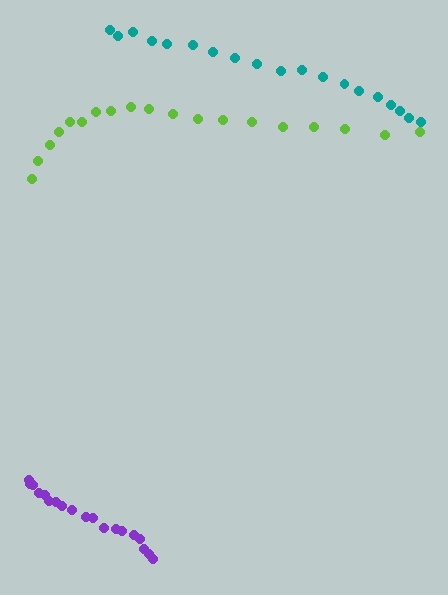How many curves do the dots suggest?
There are 3 distinct paths.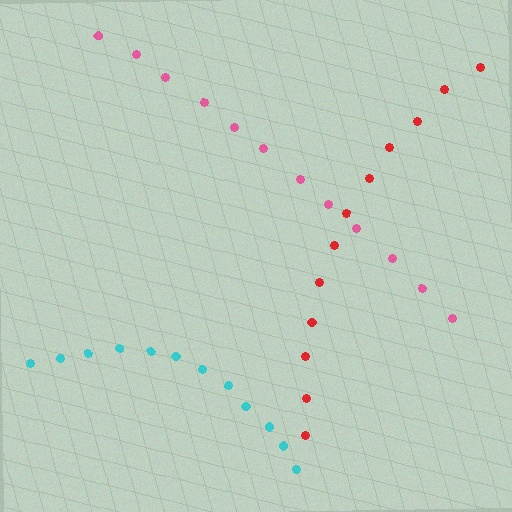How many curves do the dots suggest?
There are 3 distinct paths.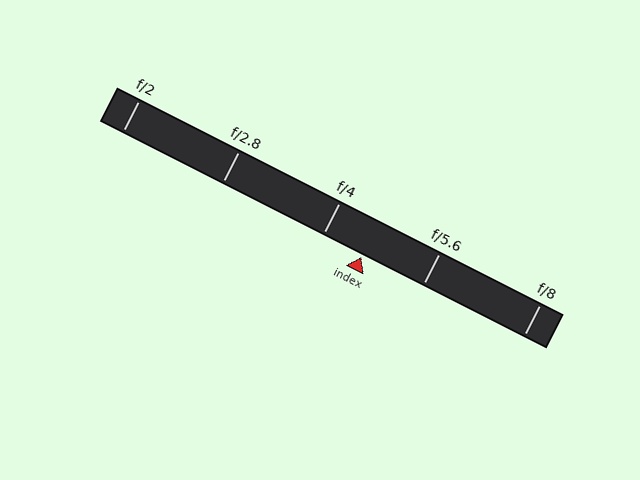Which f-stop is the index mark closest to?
The index mark is closest to f/4.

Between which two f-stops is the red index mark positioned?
The index mark is between f/4 and f/5.6.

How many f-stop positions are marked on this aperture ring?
There are 5 f-stop positions marked.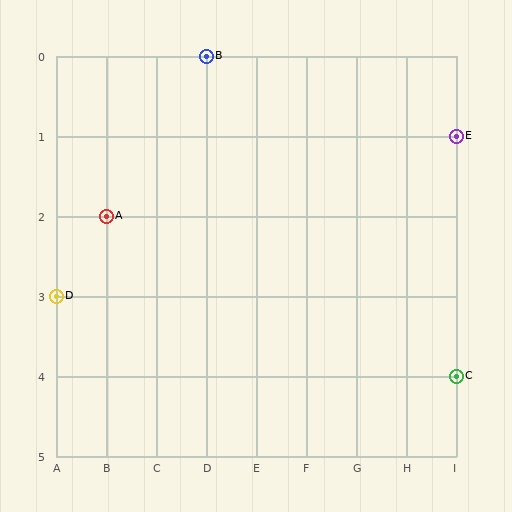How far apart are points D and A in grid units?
Points D and A are 1 column and 1 row apart (about 1.4 grid units diagonally).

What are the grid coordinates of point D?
Point D is at grid coordinates (A, 3).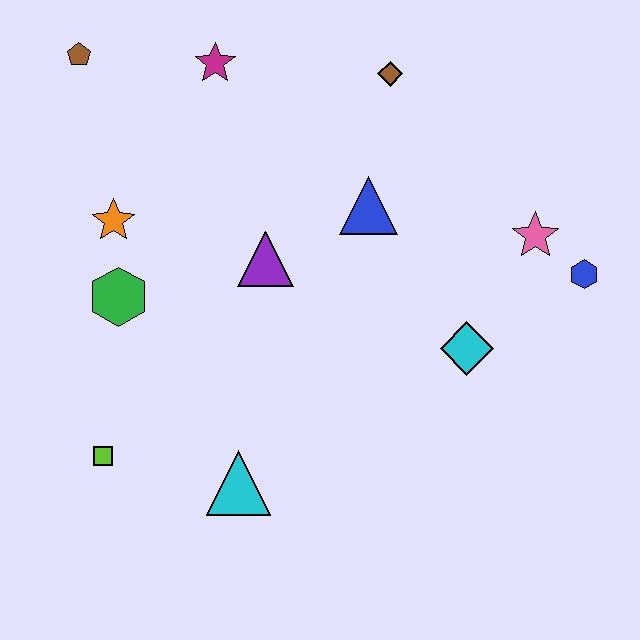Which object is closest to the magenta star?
The brown pentagon is closest to the magenta star.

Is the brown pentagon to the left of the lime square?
Yes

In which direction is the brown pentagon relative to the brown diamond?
The brown pentagon is to the left of the brown diamond.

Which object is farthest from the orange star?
The blue hexagon is farthest from the orange star.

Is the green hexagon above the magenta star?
No